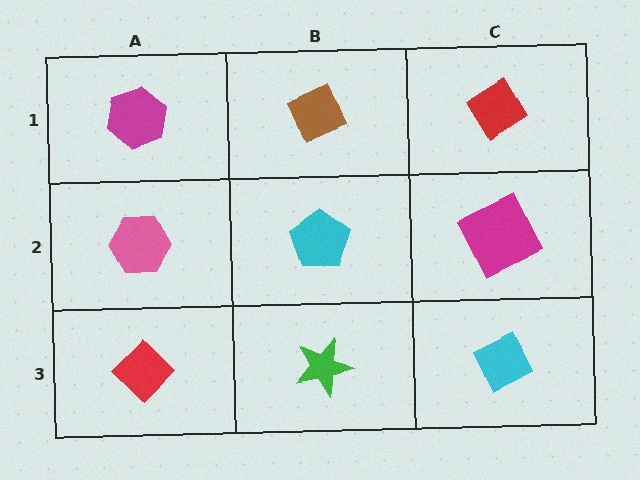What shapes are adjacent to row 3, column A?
A pink hexagon (row 2, column A), a green star (row 3, column B).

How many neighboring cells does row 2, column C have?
3.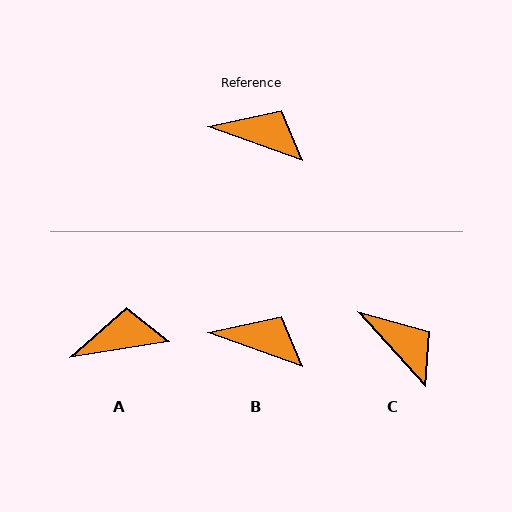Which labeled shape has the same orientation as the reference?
B.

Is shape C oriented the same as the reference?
No, it is off by about 28 degrees.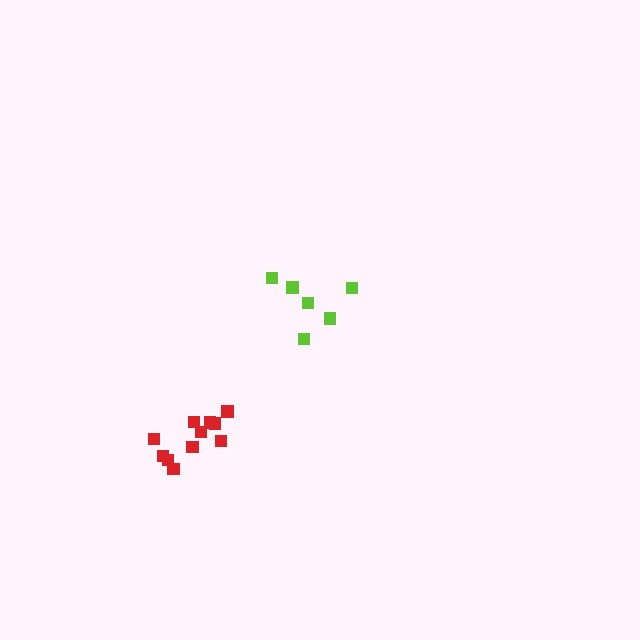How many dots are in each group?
Group 1: 11 dots, Group 2: 6 dots (17 total).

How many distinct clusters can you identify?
There are 2 distinct clusters.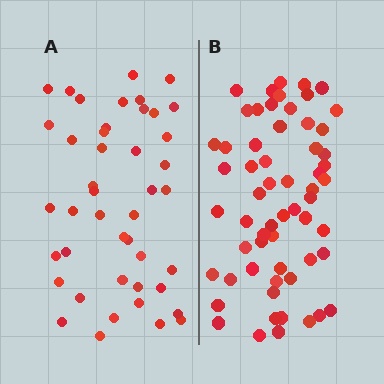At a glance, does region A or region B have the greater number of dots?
Region B (the right region) has more dots.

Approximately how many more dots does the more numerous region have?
Region B has approximately 15 more dots than region A.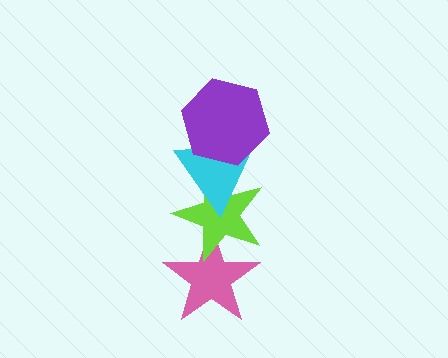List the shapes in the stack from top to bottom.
From top to bottom: the purple hexagon, the cyan triangle, the lime star, the pink star.